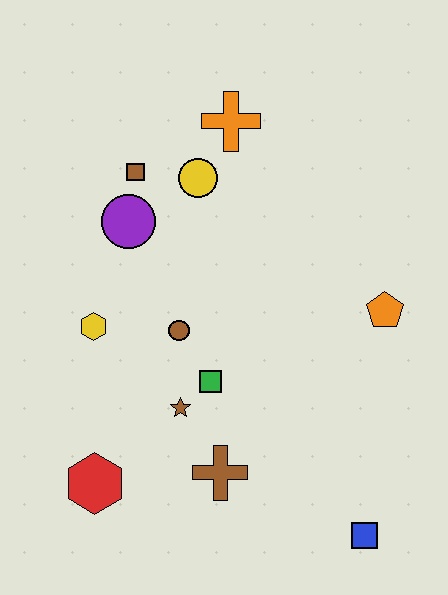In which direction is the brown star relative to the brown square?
The brown star is below the brown square.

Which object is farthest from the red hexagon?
The orange cross is farthest from the red hexagon.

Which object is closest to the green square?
The brown star is closest to the green square.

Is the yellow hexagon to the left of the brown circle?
Yes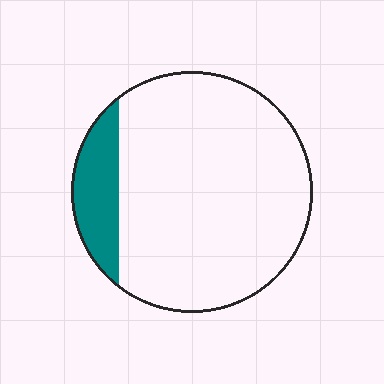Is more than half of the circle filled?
No.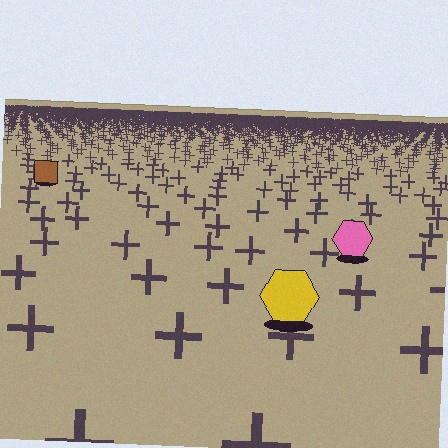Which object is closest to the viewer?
The yellow hexagon is closest. The texture marks near it are larger and more spread out.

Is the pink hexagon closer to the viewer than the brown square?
Yes. The pink hexagon is closer — you can tell from the texture gradient: the ground texture is coarser near it.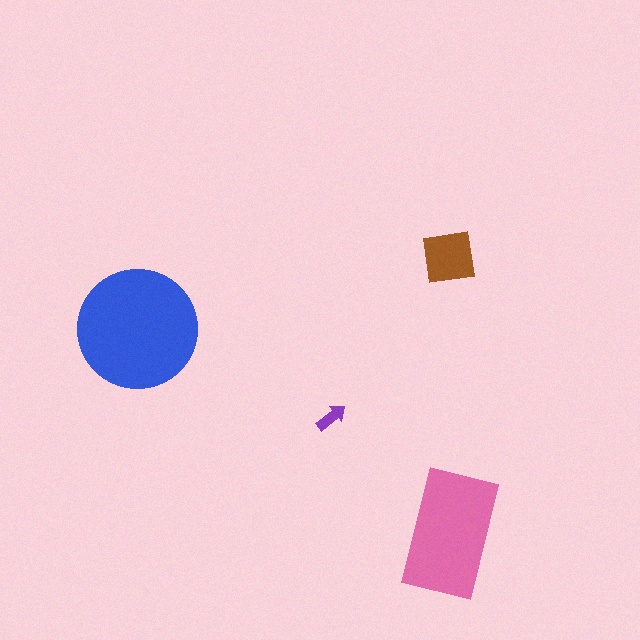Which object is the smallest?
The purple arrow.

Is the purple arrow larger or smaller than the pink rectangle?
Smaller.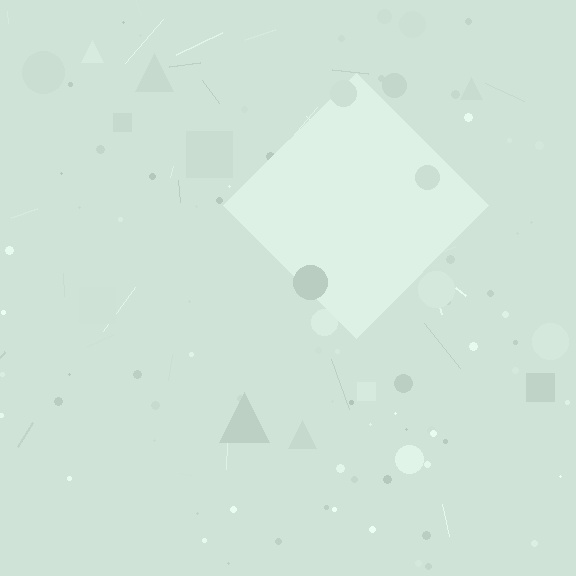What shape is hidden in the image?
A diamond is hidden in the image.